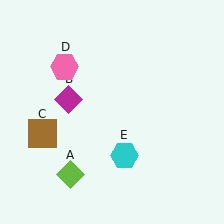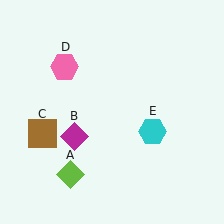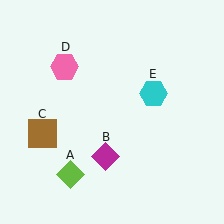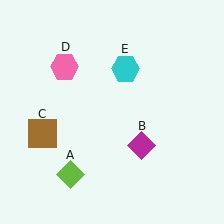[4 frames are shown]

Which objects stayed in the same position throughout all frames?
Lime diamond (object A) and brown square (object C) and pink hexagon (object D) remained stationary.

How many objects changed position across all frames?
2 objects changed position: magenta diamond (object B), cyan hexagon (object E).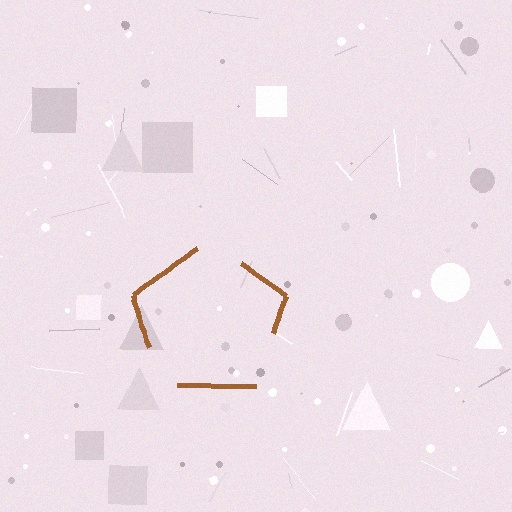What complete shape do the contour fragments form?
The contour fragments form a pentagon.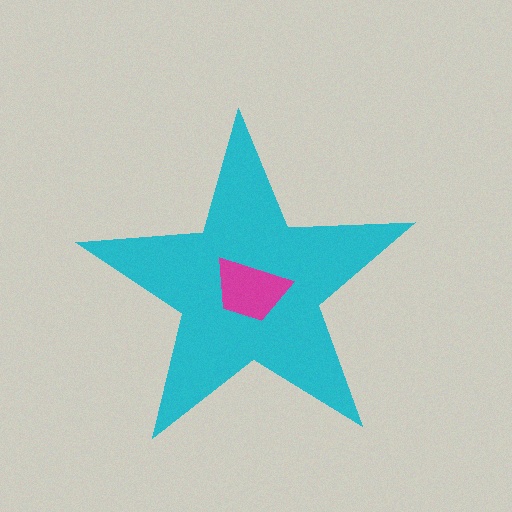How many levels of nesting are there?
2.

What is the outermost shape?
The cyan star.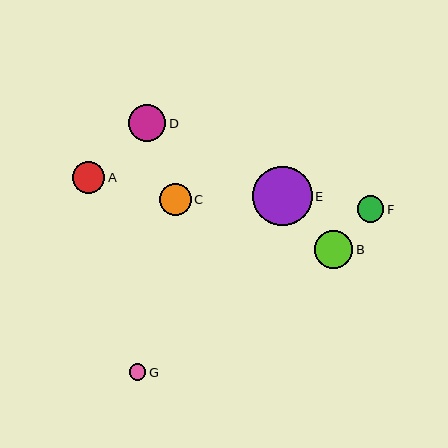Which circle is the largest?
Circle E is the largest with a size of approximately 59 pixels.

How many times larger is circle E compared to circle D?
Circle E is approximately 1.6 times the size of circle D.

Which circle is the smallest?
Circle G is the smallest with a size of approximately 17 pixels.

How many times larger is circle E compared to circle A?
Circle E is approximately 1.9 times the size of circle A.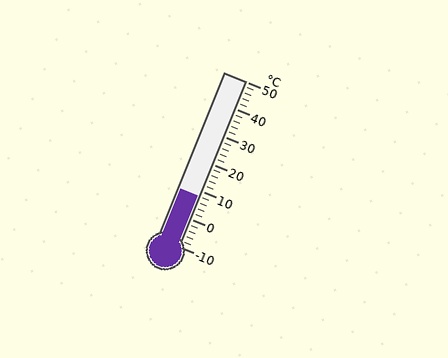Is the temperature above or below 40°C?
The temperature is below 40°C.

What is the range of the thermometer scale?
The thermometer scale ranges from -10°C to 50°C.